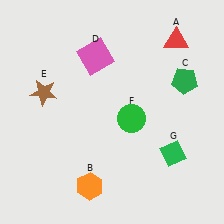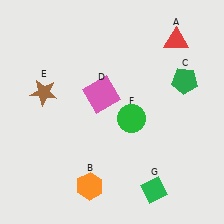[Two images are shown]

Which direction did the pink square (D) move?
The pink square (D) moved down.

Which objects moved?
The objects that moved are: the pink square (D), the green diamond (G).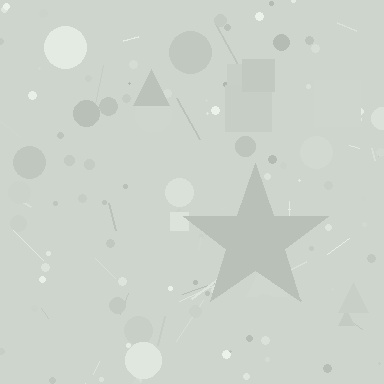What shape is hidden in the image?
A star is hidden in the image.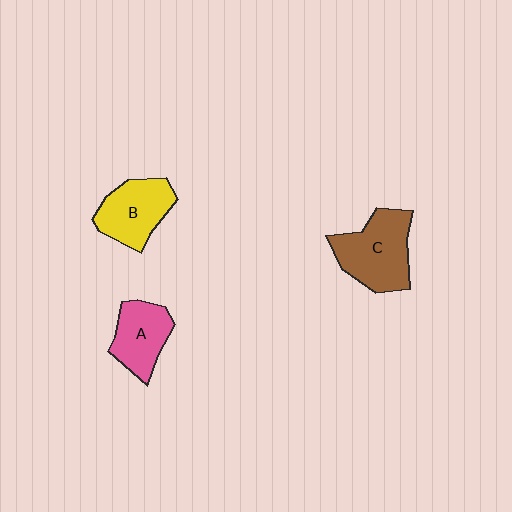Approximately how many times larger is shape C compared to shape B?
Approximately 1.2 times.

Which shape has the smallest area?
Shape A (pink).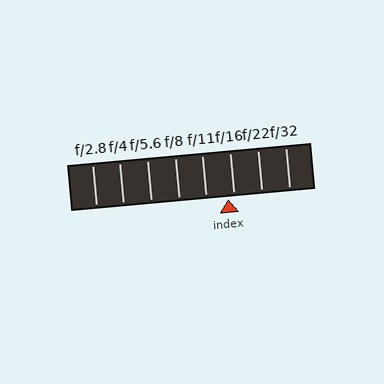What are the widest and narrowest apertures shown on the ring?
The widest aperture shown is f/2.8 and the narrowest is f/32.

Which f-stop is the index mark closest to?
The index mark is closest to f/16.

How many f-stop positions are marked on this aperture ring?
There are 8 f-stop positions marked.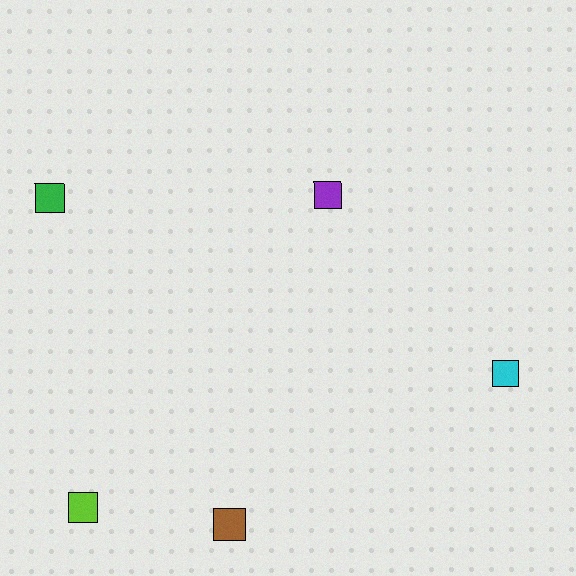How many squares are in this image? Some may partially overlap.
There are 5 squares.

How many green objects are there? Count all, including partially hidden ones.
There is 1 green object.